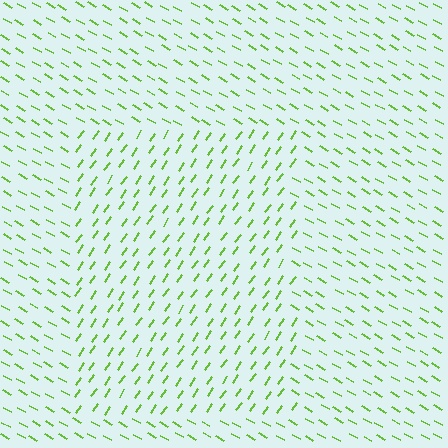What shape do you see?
I see a rectangle.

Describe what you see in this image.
The image is filled with small lime line segments. A rectangle region in the image has lines oriented differently from the surrounding lines, creating a visible texture boundary.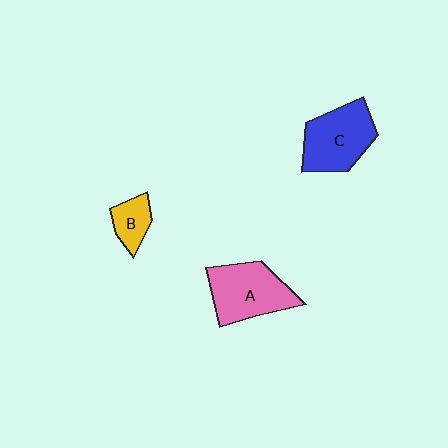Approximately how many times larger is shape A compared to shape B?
Approximately 2.5 times.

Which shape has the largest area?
Shape A (pink).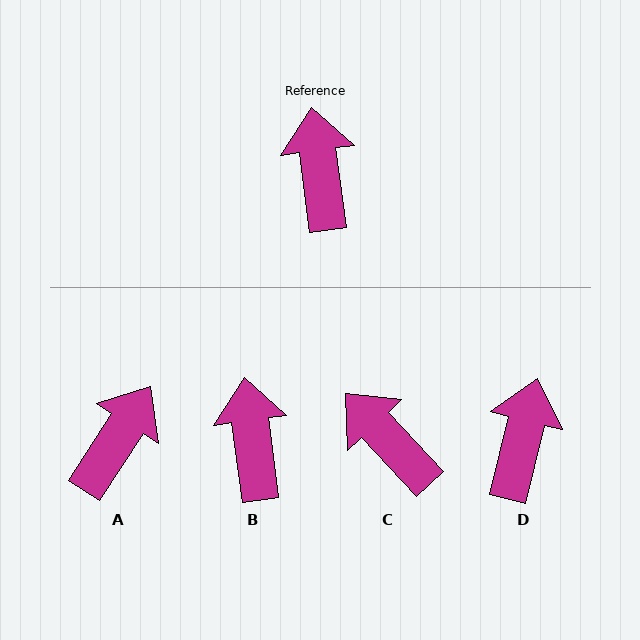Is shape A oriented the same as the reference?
No, it is off by about 40 degrees.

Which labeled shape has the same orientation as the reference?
B.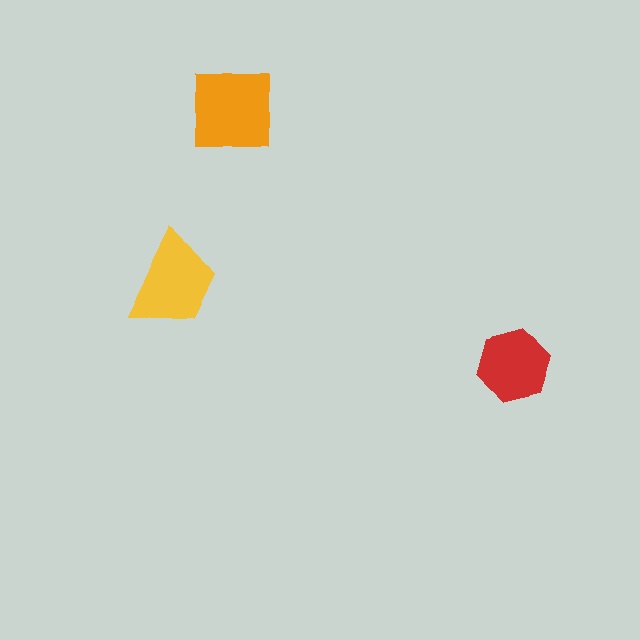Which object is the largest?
The orange square.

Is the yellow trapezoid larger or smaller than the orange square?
Smaller.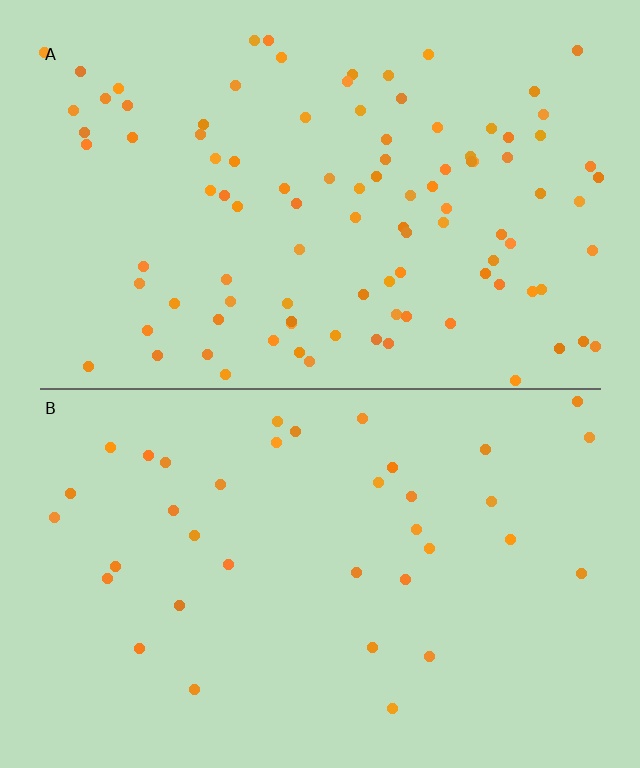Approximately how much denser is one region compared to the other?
Approximately 2.7× — region A over region B.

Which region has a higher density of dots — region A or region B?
A (the top).